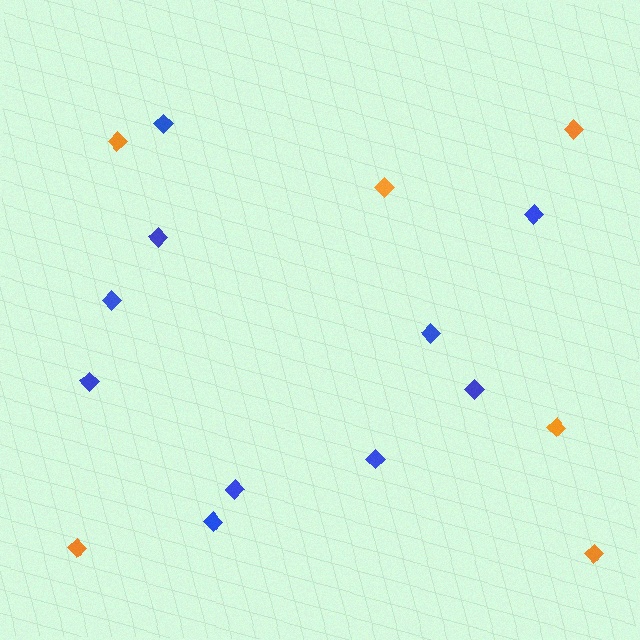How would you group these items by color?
There are 2 groups: one group of orange diamonds (6) and one group of blue diamonds (10).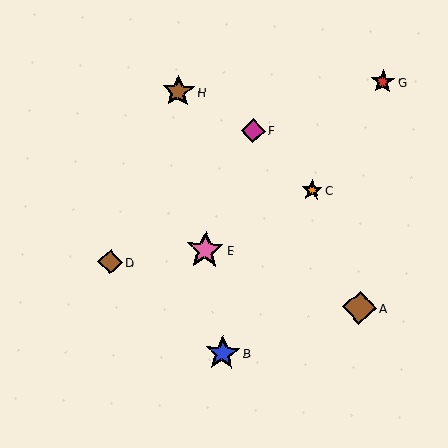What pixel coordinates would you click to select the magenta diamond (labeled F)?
Click at (253, 131) to select the magenta diamond F.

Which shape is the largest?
The pink star (labeled E) is the largest.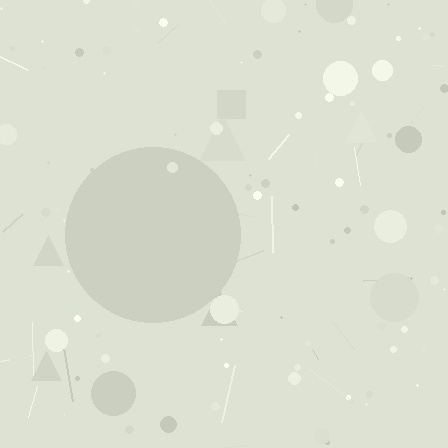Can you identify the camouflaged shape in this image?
The camouflaged shape is a circle.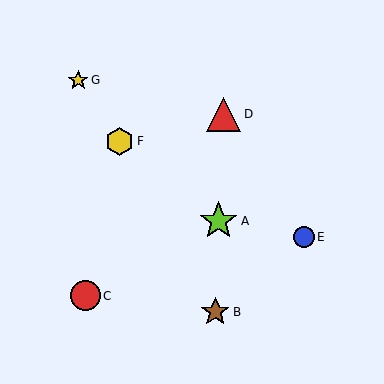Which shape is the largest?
The lime star (labeled A) is the largest.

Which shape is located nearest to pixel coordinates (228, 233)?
The lime star (labeled A) at (219, 221) is nearest to that location.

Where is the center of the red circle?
The center of the red circle is at (85, 296).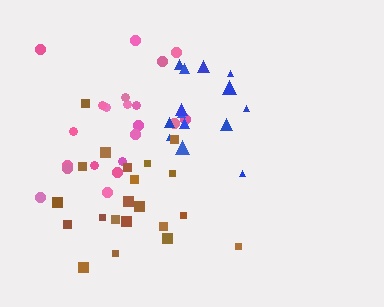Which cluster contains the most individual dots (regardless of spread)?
Pink (21).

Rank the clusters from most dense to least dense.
blue, brown, pink.